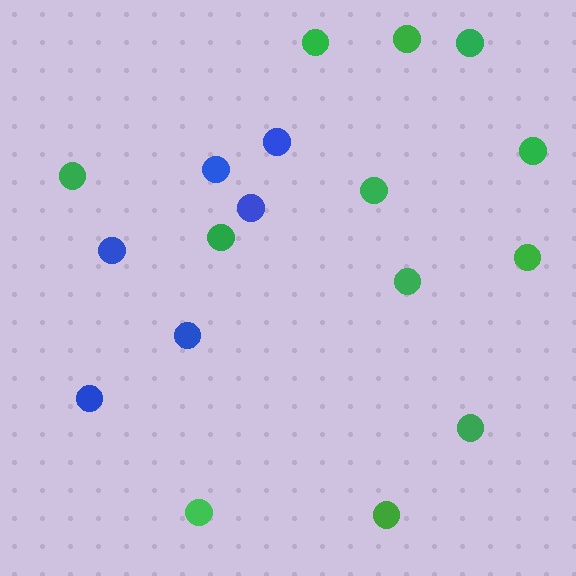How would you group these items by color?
There are 2 groups: one group of blue circles (6) and one group of green circles (12).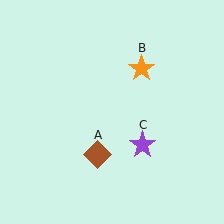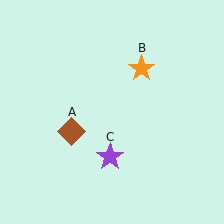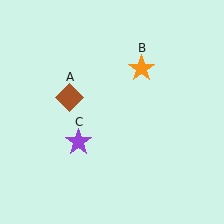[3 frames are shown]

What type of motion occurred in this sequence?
The brown diamond (object A), purple star (object C) rotated clockwise around the center of the scene.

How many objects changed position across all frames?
2 objects changed position: brown diamond (object A), purple star (object C).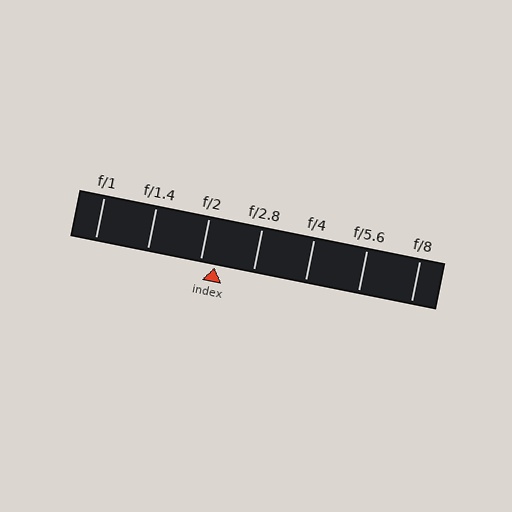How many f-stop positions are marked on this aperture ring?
There are 7 f-stop positions marked.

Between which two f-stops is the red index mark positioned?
The index mark is between f/2 and f/2.8.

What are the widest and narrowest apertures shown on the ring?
The widest aperture shown is f/1 and the narrowest is f/8.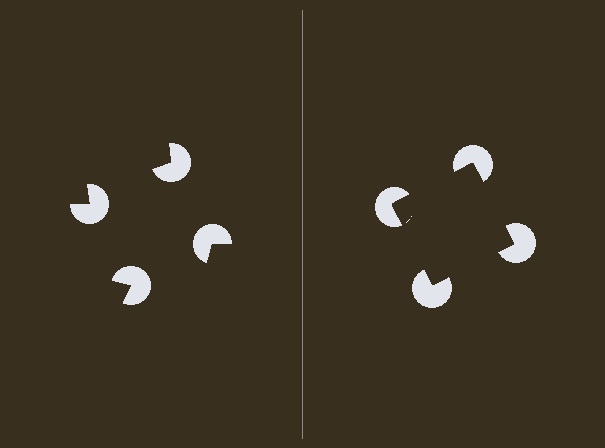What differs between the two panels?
The pac-man discs are positioned identically on both sides; only the wedge orientations differ. On the right they align to a square; on the left they are misaligned.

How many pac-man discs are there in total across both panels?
8 — 4 on each side.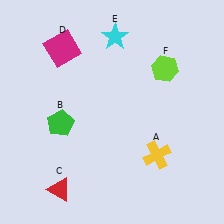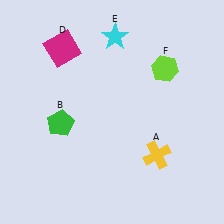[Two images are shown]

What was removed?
The red triangle (C) was removed in Image 2.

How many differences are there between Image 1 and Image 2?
There is 1 difference between the two images.